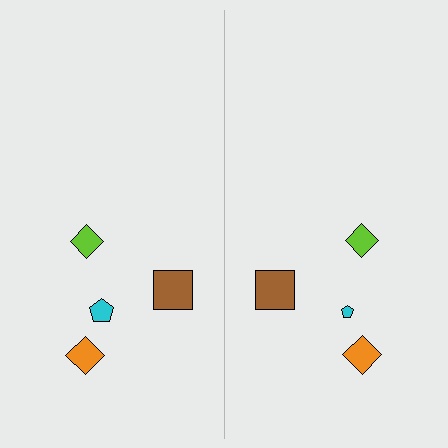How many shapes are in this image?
There are 8 shapes in this image.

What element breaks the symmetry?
The cyan pentagon on the right side has a different size than its mirror counterpart.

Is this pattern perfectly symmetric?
No, the pattern is not perfectly symmetric. The cyan pentagon on the right side has a different size than its mirror counterpart.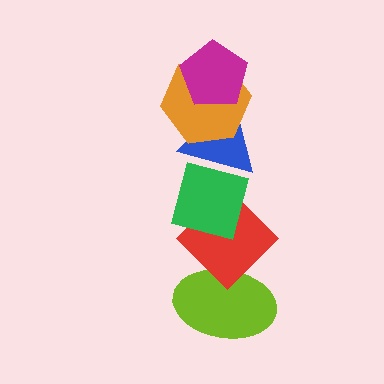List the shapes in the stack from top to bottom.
From top to bottom: the magenta pentagon, the orange hexagon, the blue triangle, the green square, the red diamond, the lime ellipse.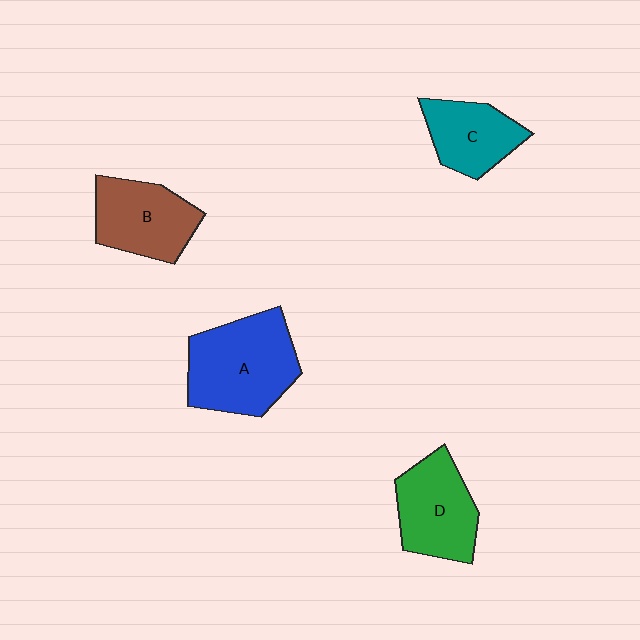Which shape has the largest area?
Shape A (blue).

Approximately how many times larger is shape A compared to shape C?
Approximately 1.6 times.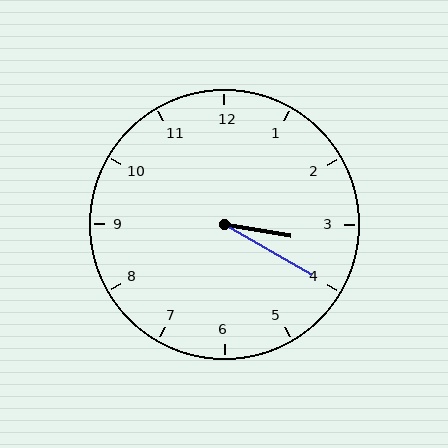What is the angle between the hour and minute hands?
Approximately 20 degrees.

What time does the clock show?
3:20.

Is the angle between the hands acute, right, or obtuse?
It is acute.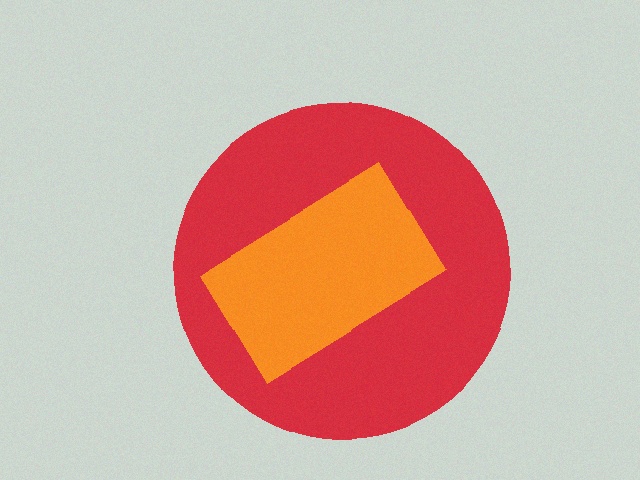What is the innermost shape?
The orange rectangle.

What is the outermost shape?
The red circle.